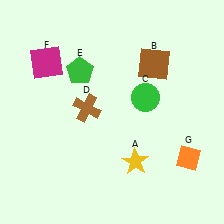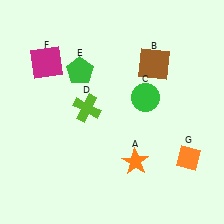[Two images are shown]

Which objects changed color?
A changed from yellow to orange. D changed from brown to lime.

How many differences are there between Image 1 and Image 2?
There are 2 differences between the two images.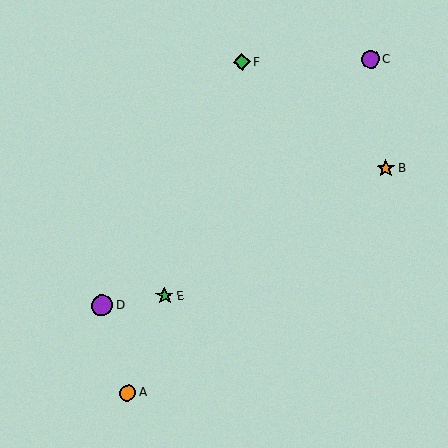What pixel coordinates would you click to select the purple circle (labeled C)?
Click at (371, 59) to select the purple circle C.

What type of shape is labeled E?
Shape E is a green star.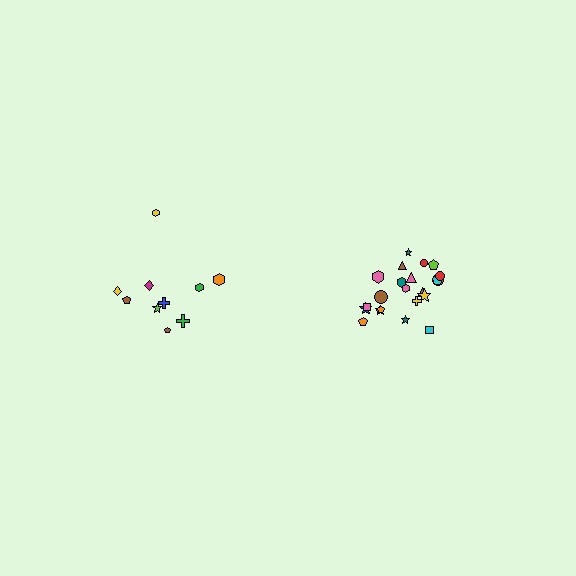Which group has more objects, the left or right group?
The right group.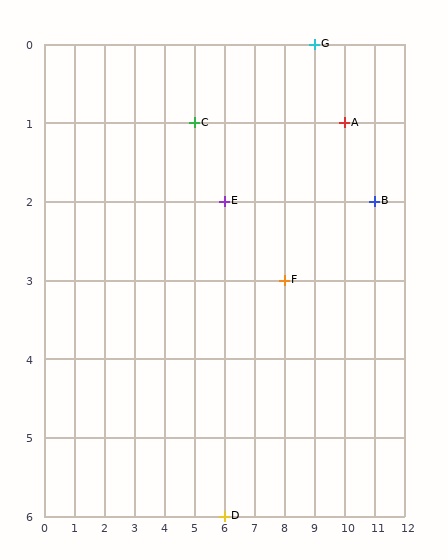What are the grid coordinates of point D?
Point D is at grid coordinates (6, 6).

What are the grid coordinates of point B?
Point B is at grid coordinates (11, 2).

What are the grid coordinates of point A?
Point A is at grid coordinates (10, 1).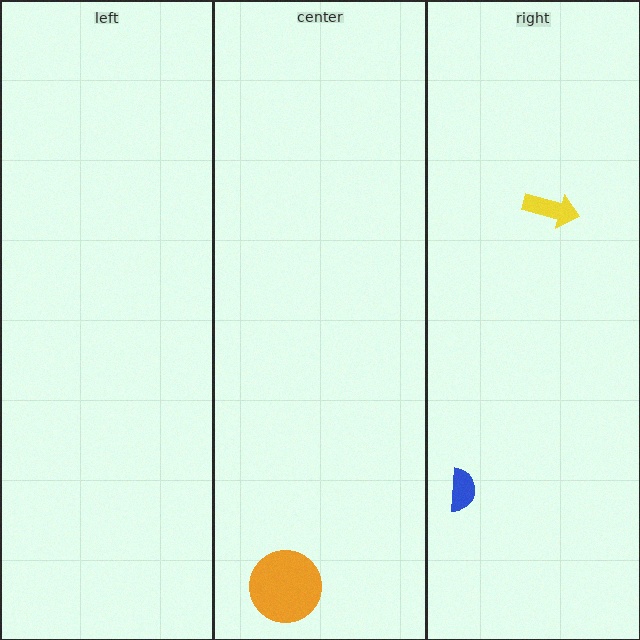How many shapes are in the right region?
2.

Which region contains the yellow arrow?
The right region.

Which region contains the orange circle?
The center region.